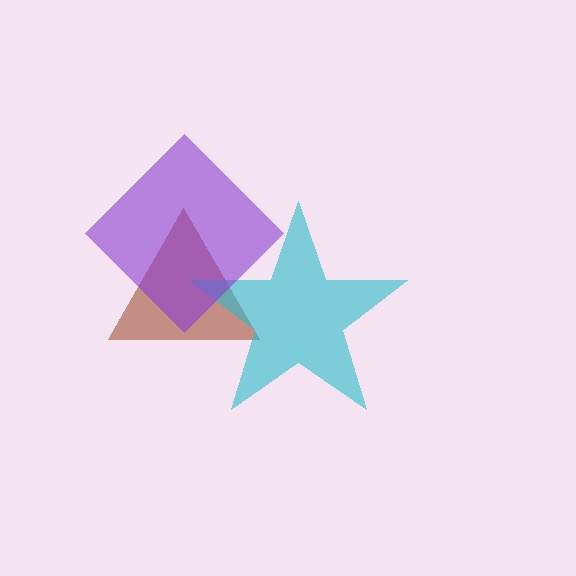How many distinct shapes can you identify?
There are 3 distinct shapes: a brown triangle, a cyan star, a purple diamond.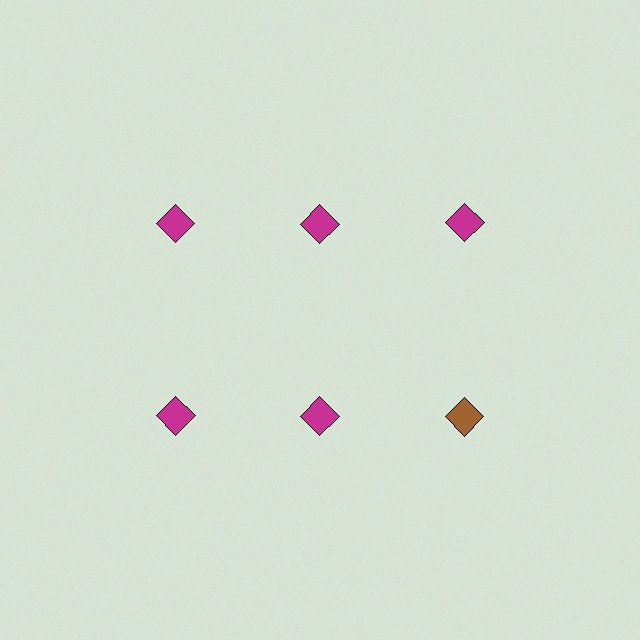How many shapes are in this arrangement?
There are 6 shapes arranged in a grid pattern.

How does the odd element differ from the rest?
It has a different color: brown instead of magenta.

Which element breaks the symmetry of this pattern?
The brown diamond in the second row, center column breaks the symmetry. All other shapes are magenta diamonds.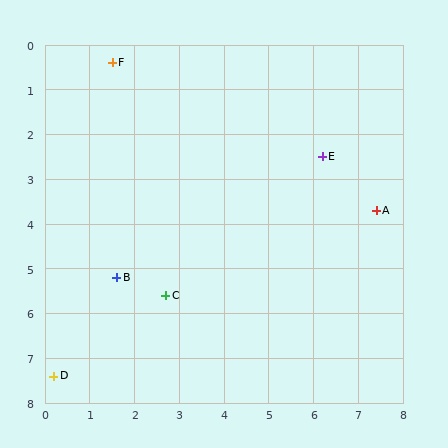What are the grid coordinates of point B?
Point B is at approximately (1.6, 5.2).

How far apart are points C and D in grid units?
Points C and D are about 3.1 grid units apart.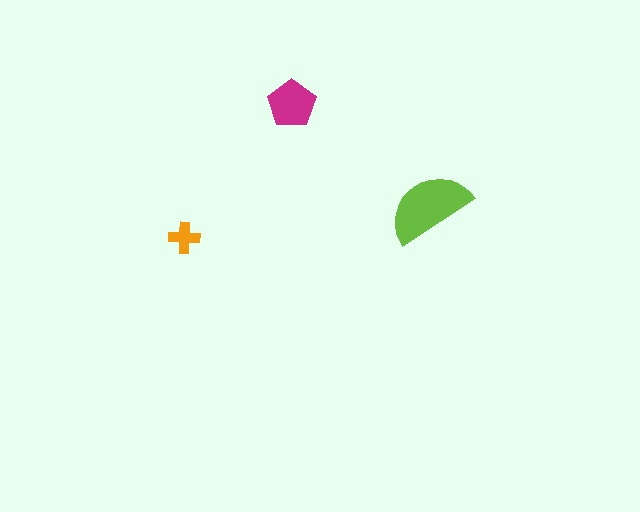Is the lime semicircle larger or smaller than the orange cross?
Larger.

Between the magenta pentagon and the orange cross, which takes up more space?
The magenta pentagon.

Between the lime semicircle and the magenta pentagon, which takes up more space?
The lime semicircle.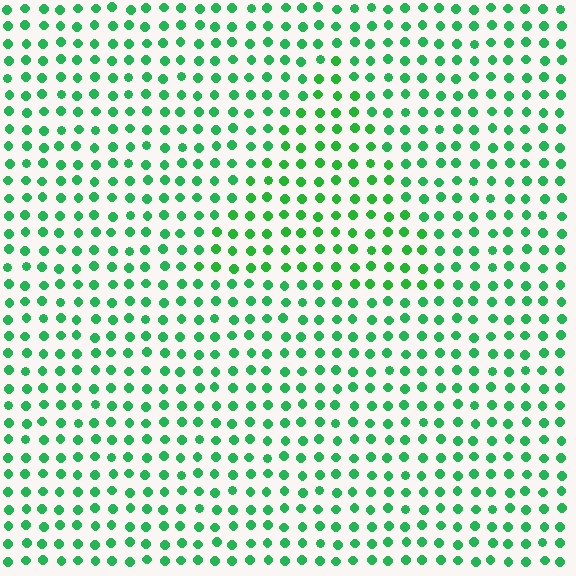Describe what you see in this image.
The image is filled with small green elements in a uniform arrangement. A triangle-shaped region is visible where the elements are tinted to a slightly different hue, forming a subtle color boundary.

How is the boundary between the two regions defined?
The boundary is defined purely by a slight shift in hue (about 15 degrees). Spacing, size, and orientation are identical on both sides.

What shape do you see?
I see a triangle.